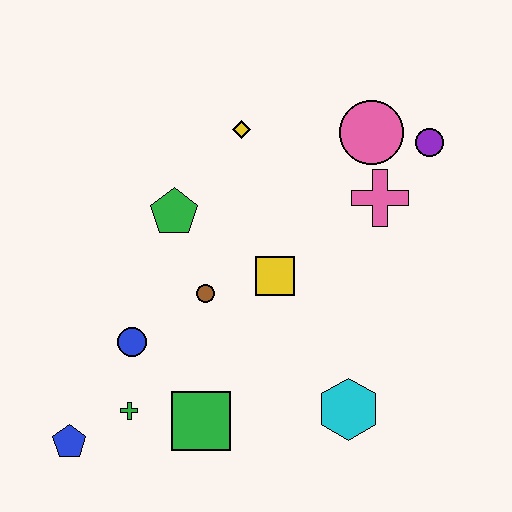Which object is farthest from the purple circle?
The blue pentagon is farthest from the purple circle.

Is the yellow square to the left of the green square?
No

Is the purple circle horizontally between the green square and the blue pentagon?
No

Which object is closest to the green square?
The green cross is closest to the green square.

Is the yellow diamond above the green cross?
Yes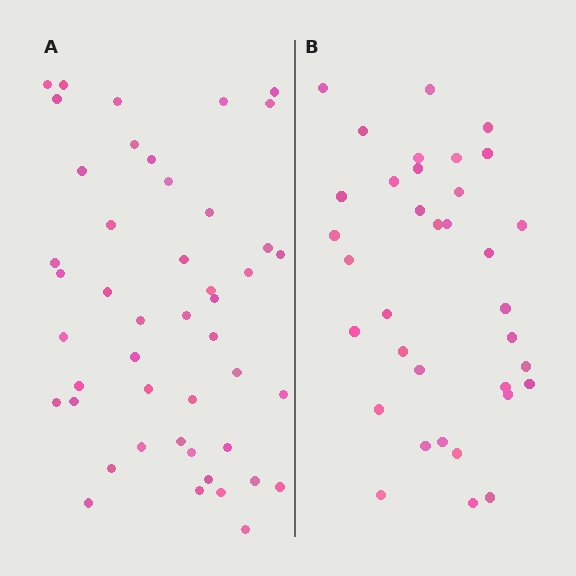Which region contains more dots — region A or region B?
Region A (the left region) has more dots.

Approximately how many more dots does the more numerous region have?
Region A has roughly 12 or so more dots than region B.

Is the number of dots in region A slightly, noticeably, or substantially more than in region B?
Region A has noticeably more, but not dramatically so. The ratio is roughly 1.3 to 1.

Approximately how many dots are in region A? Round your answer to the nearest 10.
About 50 dots. (The exact count is 46, which rounds to 50.)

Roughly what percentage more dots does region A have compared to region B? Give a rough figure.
About 30% more.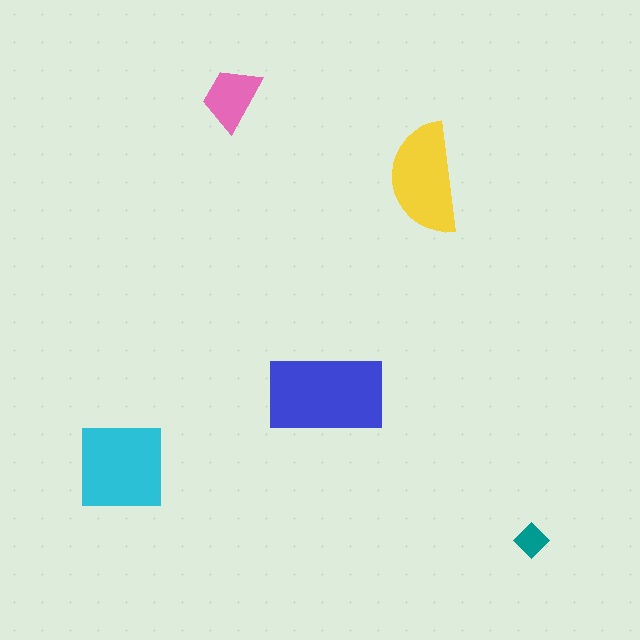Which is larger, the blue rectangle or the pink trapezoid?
The blue rectangle.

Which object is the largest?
The blue rectangle.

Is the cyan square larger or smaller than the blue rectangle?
Smaller.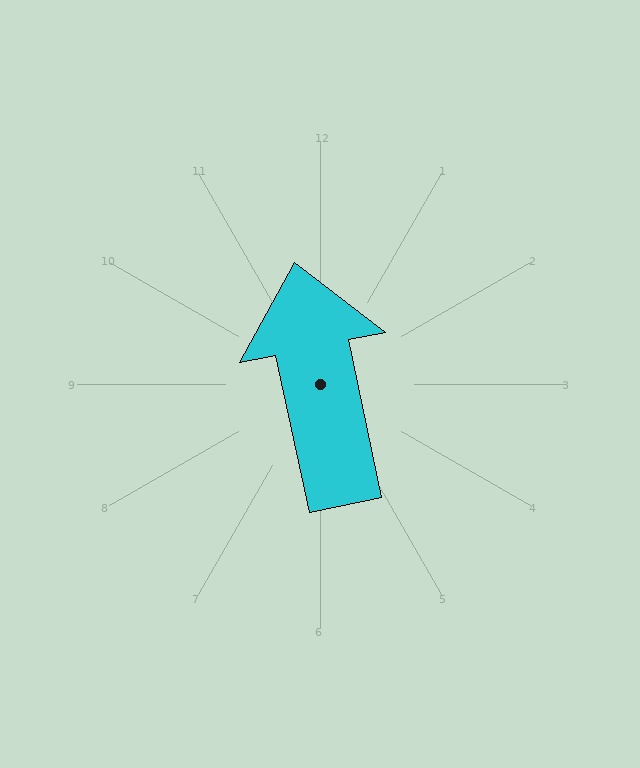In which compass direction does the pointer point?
North.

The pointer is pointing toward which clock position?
Roughly 12 o'clock.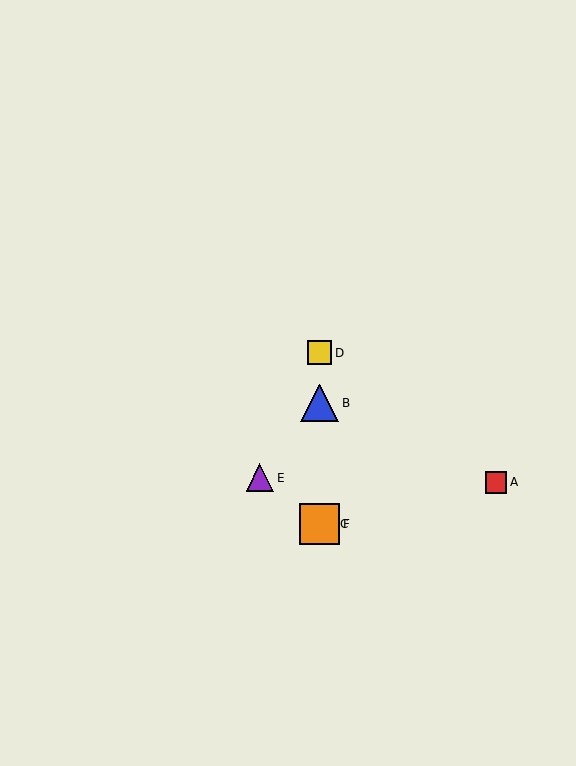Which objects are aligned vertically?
Objects B, C, D, F are aligned vertically.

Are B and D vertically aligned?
Yes, both are at x≈320.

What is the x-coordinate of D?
Object D is at x≈320.